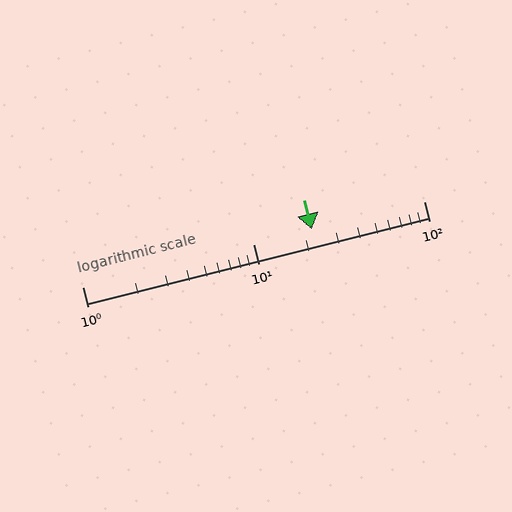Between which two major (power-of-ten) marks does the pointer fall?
The pointer is between 10 and 100.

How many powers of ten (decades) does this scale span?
The scale spans 2 decades, from 1 to 100.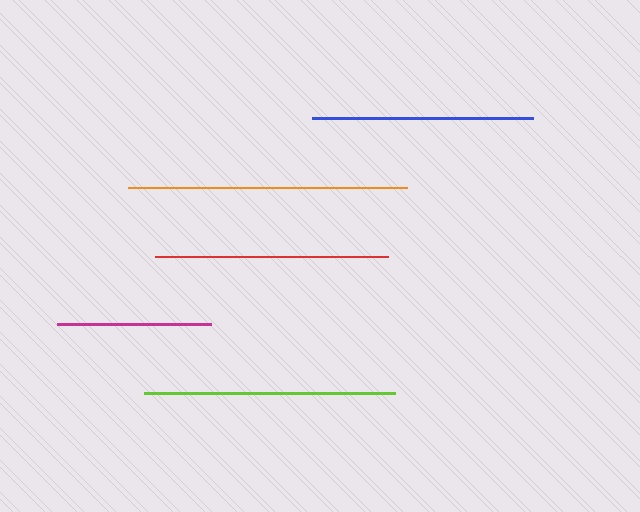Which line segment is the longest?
The orange line is the longest at approximately 279 pixels.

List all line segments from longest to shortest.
From longest to shortest: orange, lime, red, blue, magenta.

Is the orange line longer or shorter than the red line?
The orange line is longer than the red line.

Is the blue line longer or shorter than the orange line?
The orange line is longer than the blue line.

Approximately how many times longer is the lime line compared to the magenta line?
The lime line is approximately 1.6 times the length of the magenta line.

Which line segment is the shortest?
The magenta line is the shortest at approximately 154 pixels.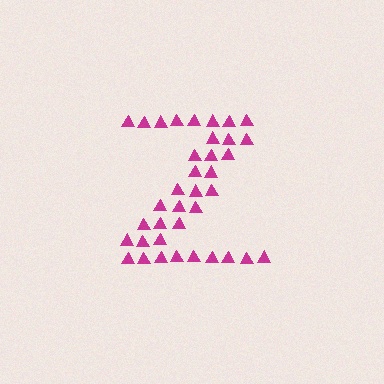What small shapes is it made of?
It is made of small triangles.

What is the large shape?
The large shape is the letter Z.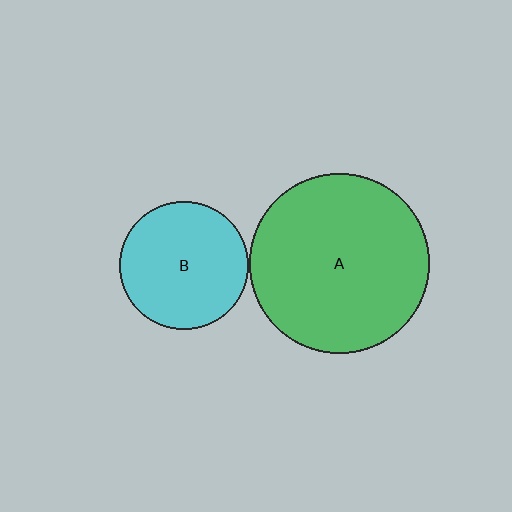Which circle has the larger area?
Circle A (green).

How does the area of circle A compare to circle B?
Approximately 2.0 times.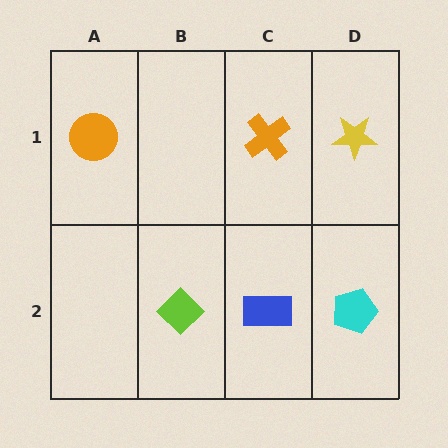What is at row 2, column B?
A lime diamond.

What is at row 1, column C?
An orange cross.